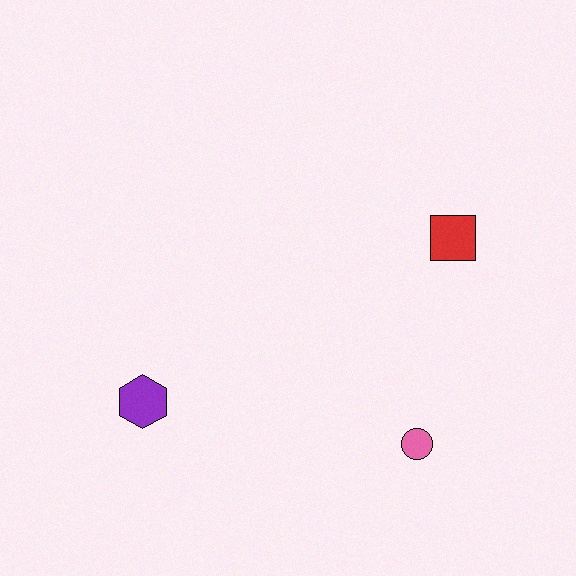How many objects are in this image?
There are 3 objects.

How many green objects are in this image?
There are no green objects.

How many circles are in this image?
There is 1 circle.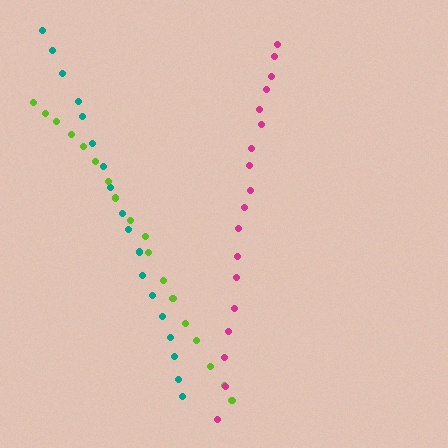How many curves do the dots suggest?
There are 3 distinct paths.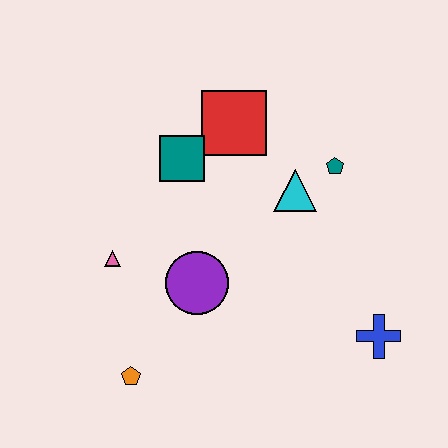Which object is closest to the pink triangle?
The purple circle is closest to the pink triangle.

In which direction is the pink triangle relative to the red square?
The pink triangle is below the red square.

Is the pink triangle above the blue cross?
Yes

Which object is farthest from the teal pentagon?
The orange pentagon is farthest from the teal pentagon.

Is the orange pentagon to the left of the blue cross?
Yes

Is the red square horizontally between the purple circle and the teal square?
No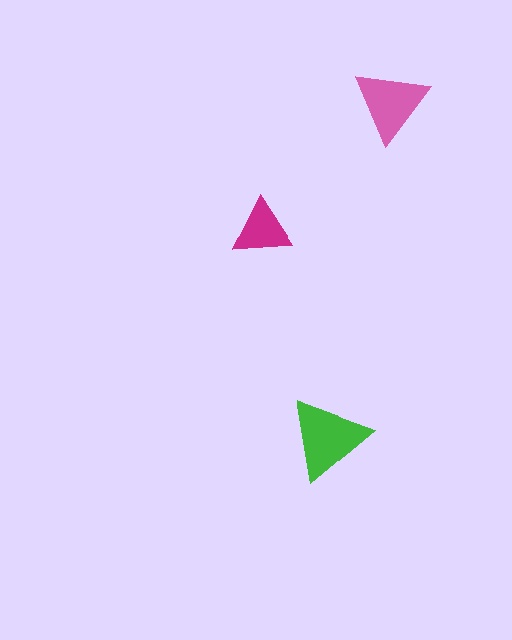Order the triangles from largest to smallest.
the green one, the pink one, the magenta one.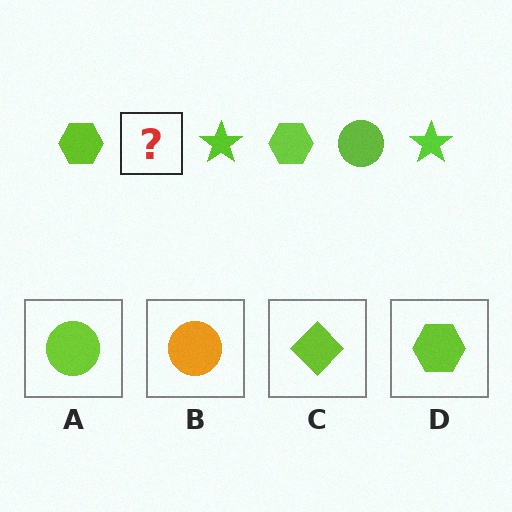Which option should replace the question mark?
Option A.